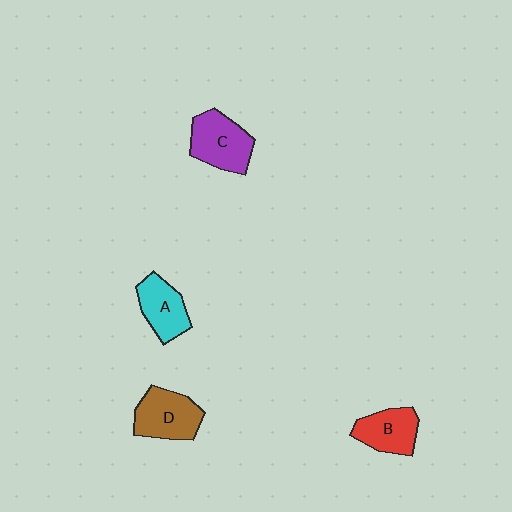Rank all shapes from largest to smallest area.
From largest to smallest: C (purple), D (brown), B (red), A (cyan).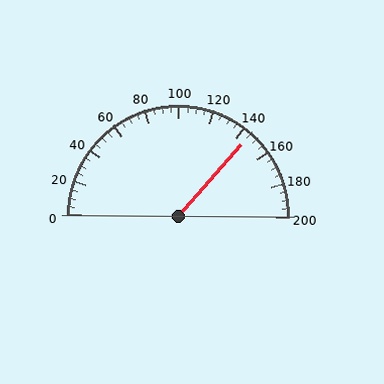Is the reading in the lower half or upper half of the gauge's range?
The reading is in the upper half of the range (0 to 200).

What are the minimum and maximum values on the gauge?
The gauge ranges from 0 to 200.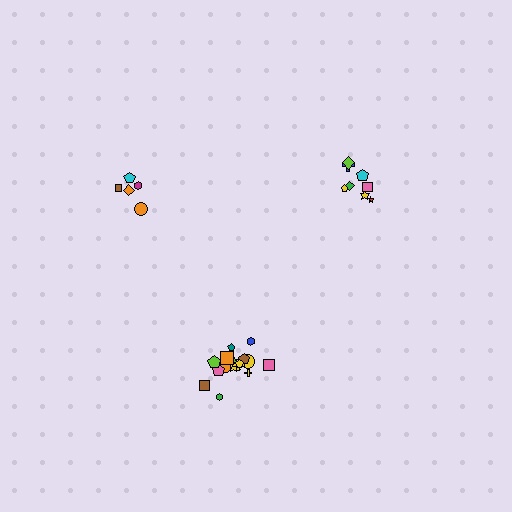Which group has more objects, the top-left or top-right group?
The top-right group.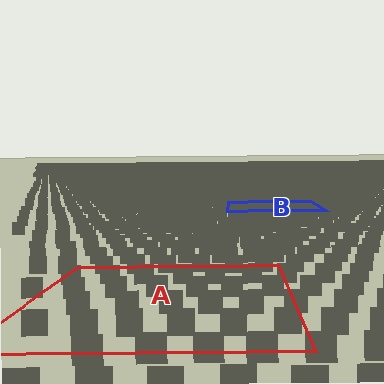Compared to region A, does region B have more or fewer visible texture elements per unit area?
Region B has more texture elements per unit area — they are packed more densely because it is farther away.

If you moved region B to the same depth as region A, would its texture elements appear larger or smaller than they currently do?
They would appear larger. At a closer depth, the same texture elements are projected at a bigger on-screen size.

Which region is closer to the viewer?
Region A is closer. The texture elements there are larger and more spread out.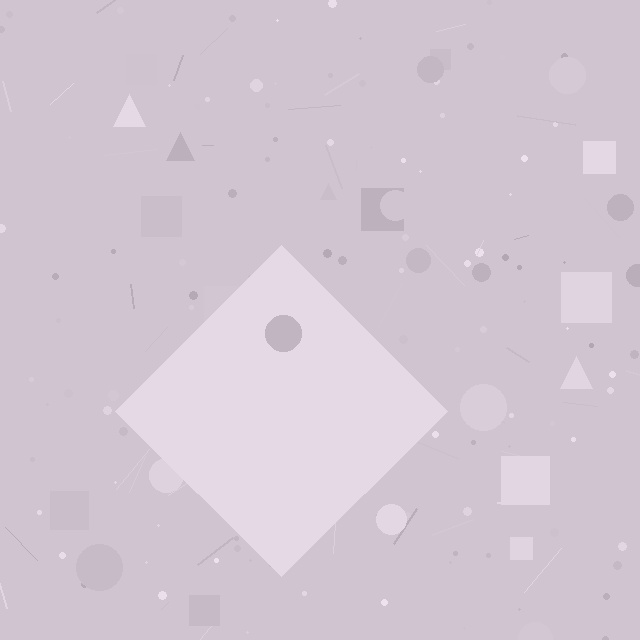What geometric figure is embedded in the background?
A diamond is embedded in the background.